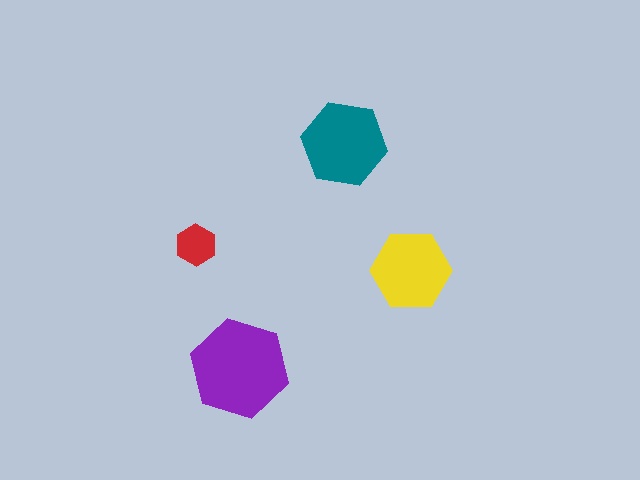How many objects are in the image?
There are 4 objects in the image.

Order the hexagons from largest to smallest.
the purple one, the teal one, the yellow one, the red one.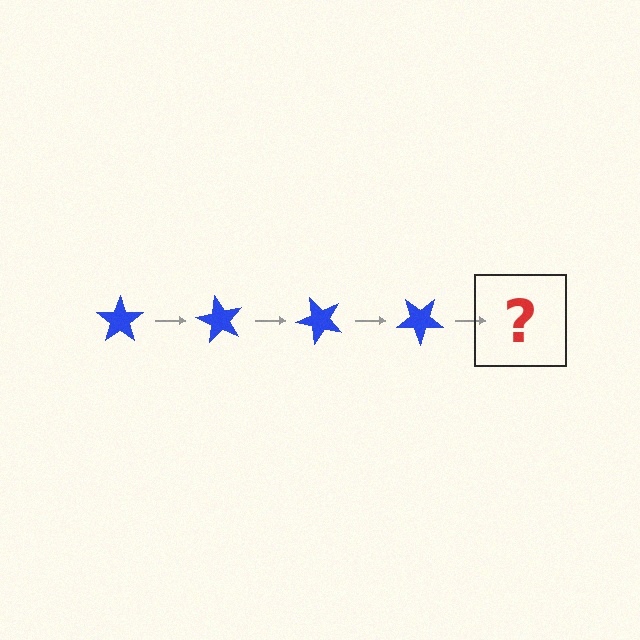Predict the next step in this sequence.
The next step is a blue star rotated 240 degrees.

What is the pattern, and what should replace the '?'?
The pattern is that the star rotates 60 degrees each step. The '?' should be a blue star rotated 240 degrees.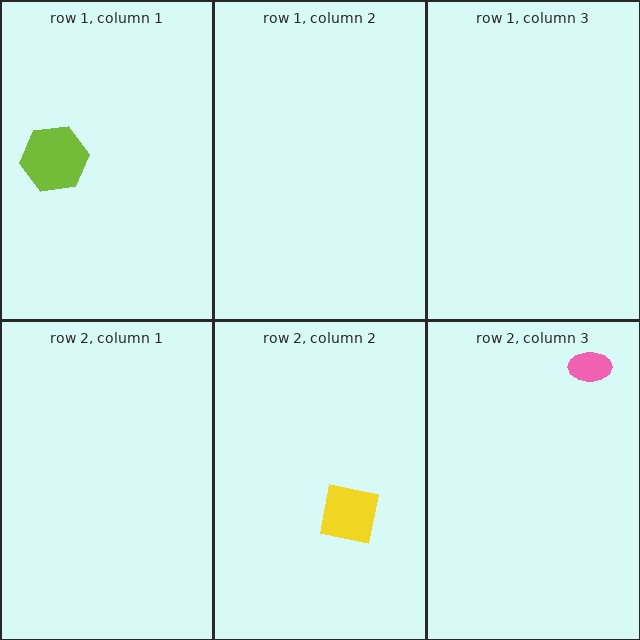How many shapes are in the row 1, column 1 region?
1.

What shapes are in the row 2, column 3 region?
The pink ellipse.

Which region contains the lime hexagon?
The row 1, column 1 region.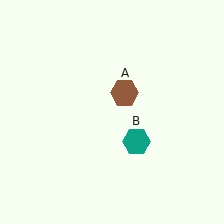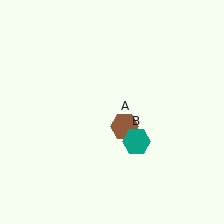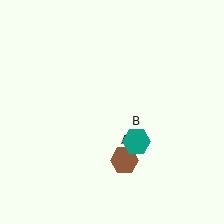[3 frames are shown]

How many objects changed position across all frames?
1 object changed position: brown hexagon (object A).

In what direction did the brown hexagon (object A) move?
The brown hexagon (object A) moved down.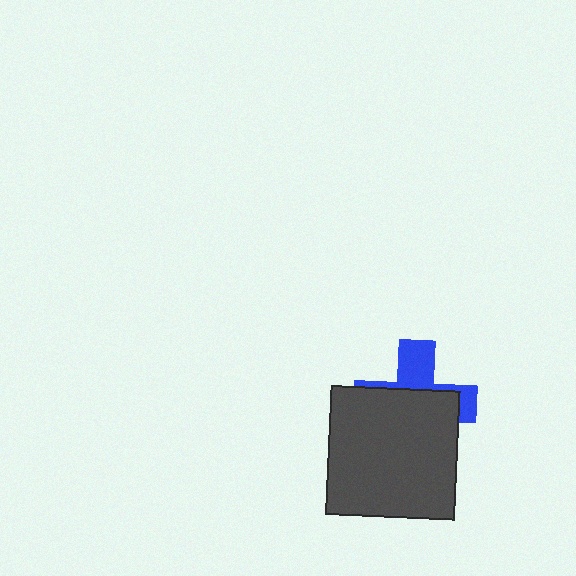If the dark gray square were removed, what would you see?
You would see the complete blue cross.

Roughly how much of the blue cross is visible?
A small part of it is visible (roughly 36%).